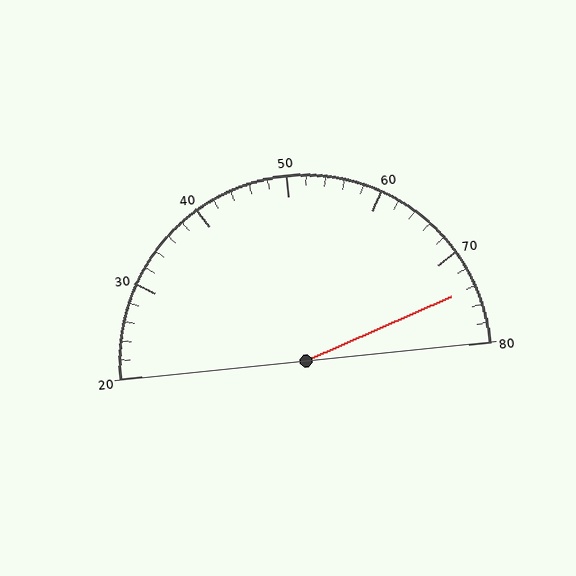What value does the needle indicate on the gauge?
The needle indicates approximately 74.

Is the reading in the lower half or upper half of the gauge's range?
The reading is in the upper half of the range (20 to 80).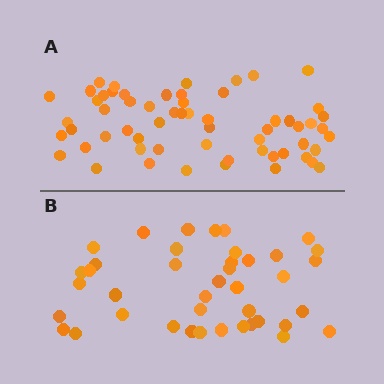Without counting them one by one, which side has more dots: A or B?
Region A (the top region) has more dots.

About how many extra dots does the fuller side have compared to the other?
Region A has approximately 20 more dots than region B.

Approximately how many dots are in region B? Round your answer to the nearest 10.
About 40 dots. (The exact count is 41, which rounds to 40.)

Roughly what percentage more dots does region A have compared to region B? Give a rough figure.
About 45% more.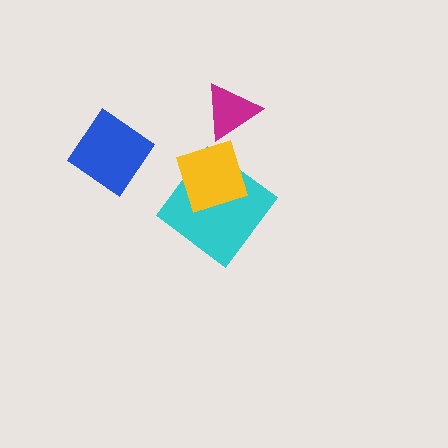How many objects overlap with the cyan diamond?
1 object overlaps with the cyan diamond.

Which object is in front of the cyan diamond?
The yellow diamond is in front of the cyan diamond.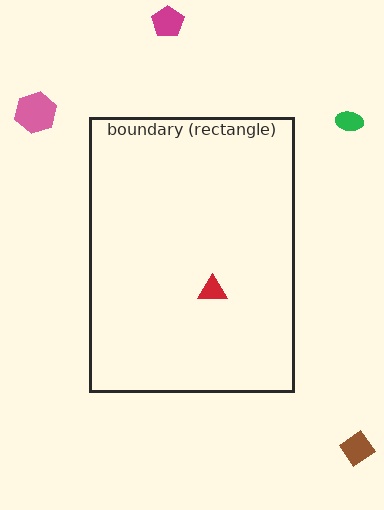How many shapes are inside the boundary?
1 inside, 4 outside.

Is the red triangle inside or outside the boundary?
Inside.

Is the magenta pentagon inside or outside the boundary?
Outside.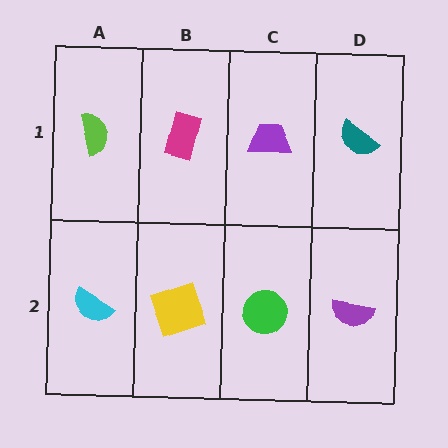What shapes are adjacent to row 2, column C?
A purple trapezoid (row 1, column C), a yellow square (row 2, column B), a purple semicircle (row 2, column D).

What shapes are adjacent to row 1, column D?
A purple semicircle (row 2, column D), a purple trapezoid (row 1, column C).